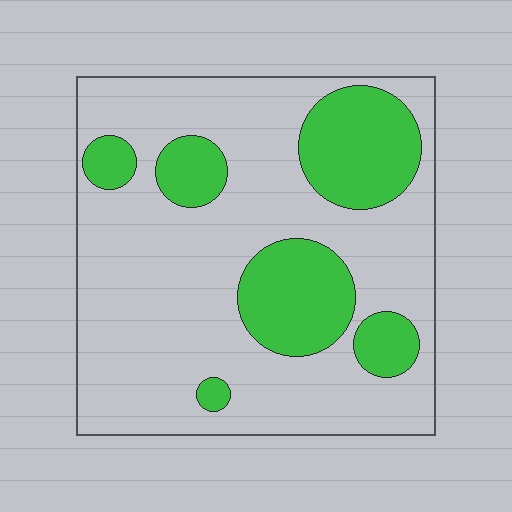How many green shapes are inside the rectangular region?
6.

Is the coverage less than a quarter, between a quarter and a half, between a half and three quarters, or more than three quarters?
Between a quarter and a half.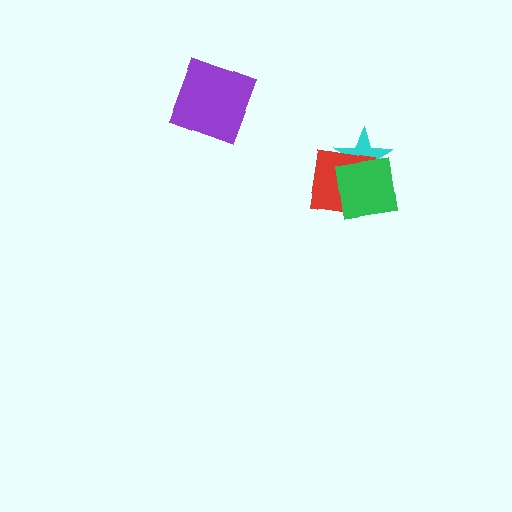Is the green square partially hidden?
No, no other shape covers it.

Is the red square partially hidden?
Yes, it is partially covered by another shape.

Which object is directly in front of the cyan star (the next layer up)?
The red square is directly in front of the cyan star.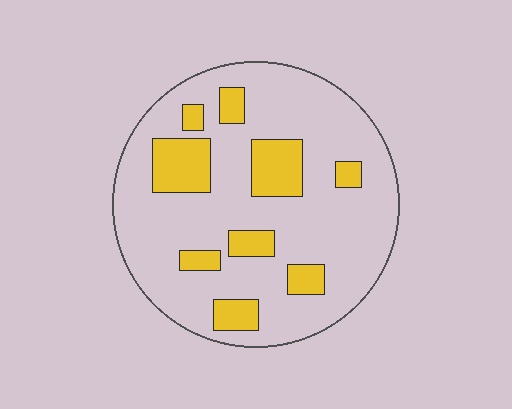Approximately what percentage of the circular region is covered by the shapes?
Approximately 20%.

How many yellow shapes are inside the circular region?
9.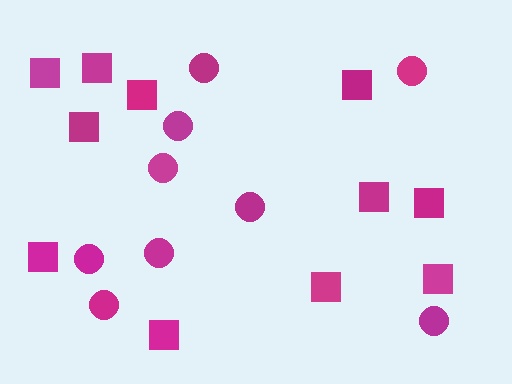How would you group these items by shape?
There are 2 groups: one group of circles (9) and one group of squares (11).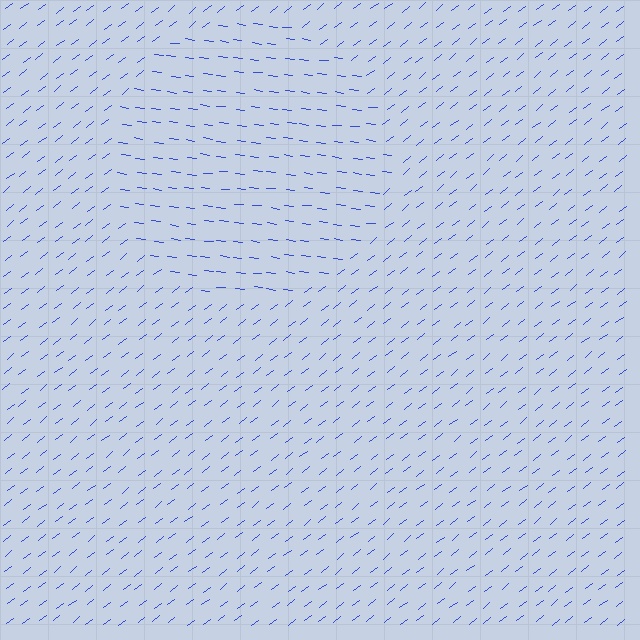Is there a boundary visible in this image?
Yes, there is a texture boundary formed by a change in line orientation.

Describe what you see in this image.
The image is filled with small blue line segments. A circle region in the image has lines oriented differently from the surrounding lines, creating a visible texture boundary.